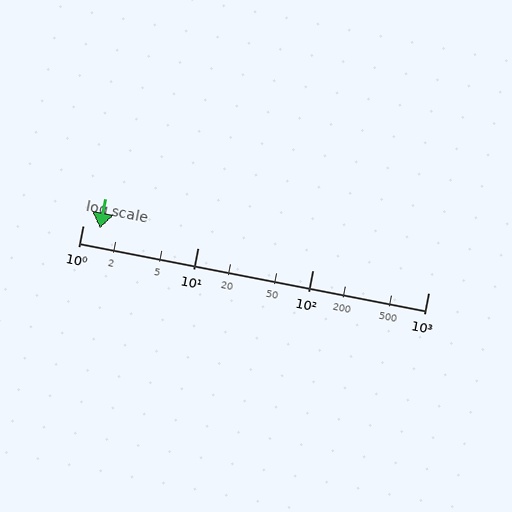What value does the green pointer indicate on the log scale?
The pointer indicates approximately 1.4.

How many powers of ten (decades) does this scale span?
The scale spans 3 decades, from 1 to 1000.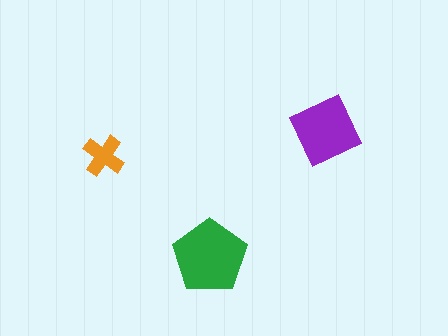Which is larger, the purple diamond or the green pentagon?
The green pentagon.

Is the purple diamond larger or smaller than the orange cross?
Larger.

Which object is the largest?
The green pentagon.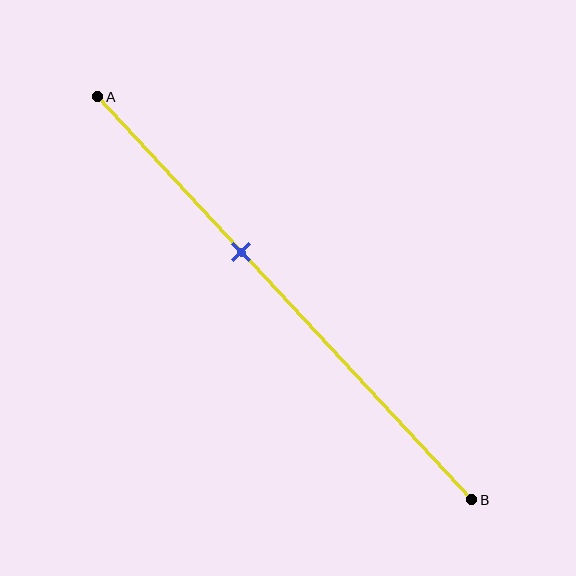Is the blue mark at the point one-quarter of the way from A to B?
No, the mark is at about 40% from A, not at the 25% one-quarter point.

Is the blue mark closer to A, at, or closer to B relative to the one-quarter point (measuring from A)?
The blue mark is closer to point B than the one-quarter point of segment AB.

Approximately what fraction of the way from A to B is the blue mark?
The blue mark is approximately 40% of the way from A to B.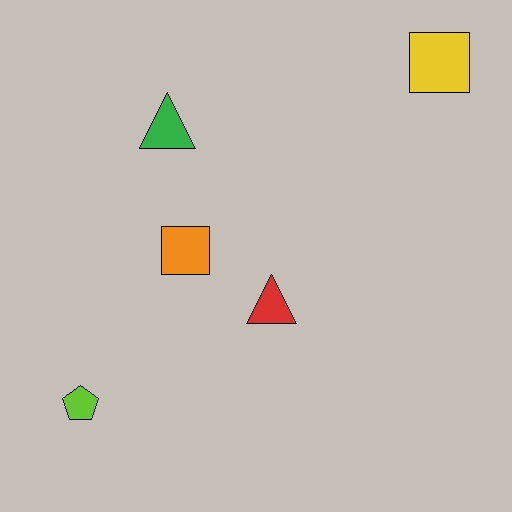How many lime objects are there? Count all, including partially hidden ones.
There is 1 lime object.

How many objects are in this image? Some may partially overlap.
There are 5 objects.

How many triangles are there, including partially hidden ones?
There are 2 triangles.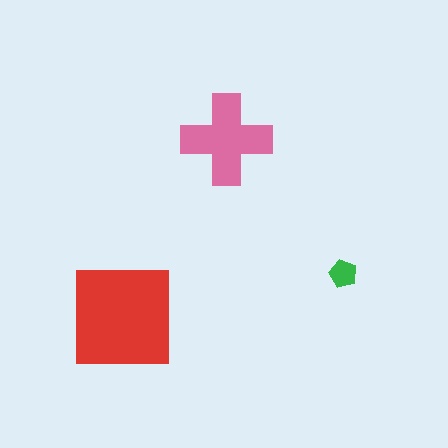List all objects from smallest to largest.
The green pentagon, the pink cross, the red square.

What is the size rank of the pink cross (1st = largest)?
2nd.